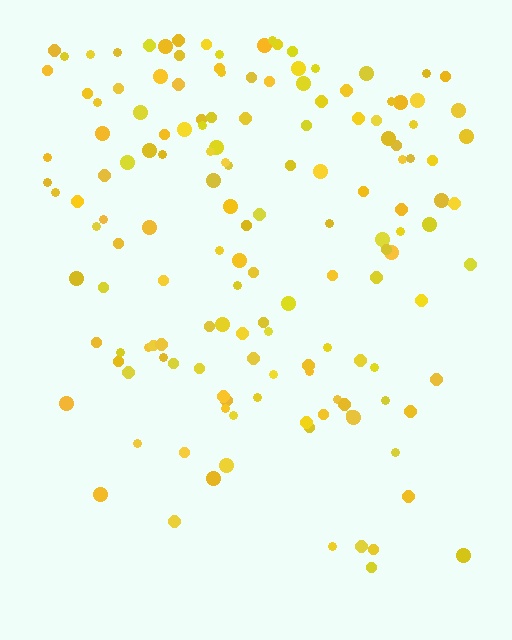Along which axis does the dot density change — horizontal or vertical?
Vertical.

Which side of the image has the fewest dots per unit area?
The bottom.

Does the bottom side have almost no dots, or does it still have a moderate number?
Still a moderate number, just noticeably fewer than the top.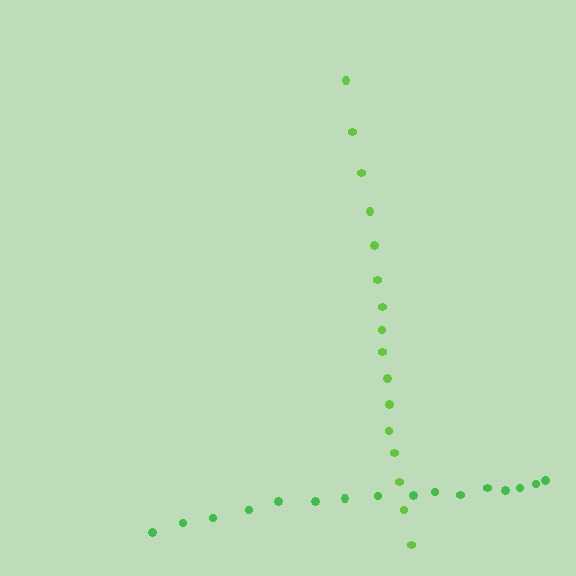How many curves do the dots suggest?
There are 2 distinct paths.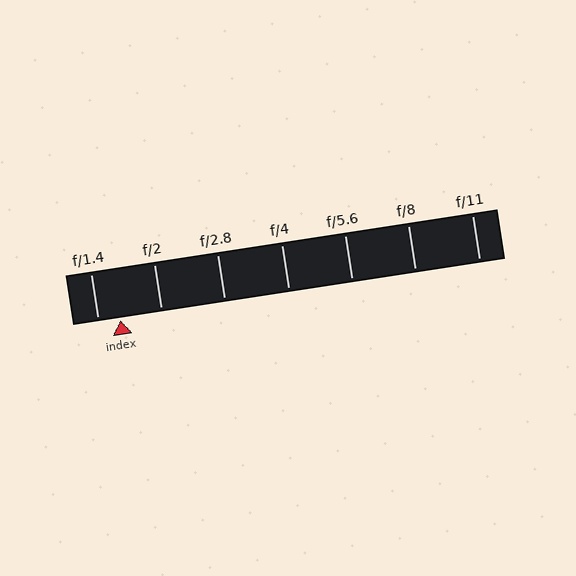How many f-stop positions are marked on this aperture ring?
There are 7 f-stop positions marked.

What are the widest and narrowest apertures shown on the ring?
The widest aperture shown is f/1.4 and the narrowest is f/11.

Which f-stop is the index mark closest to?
The index mark is closest to f/1.4.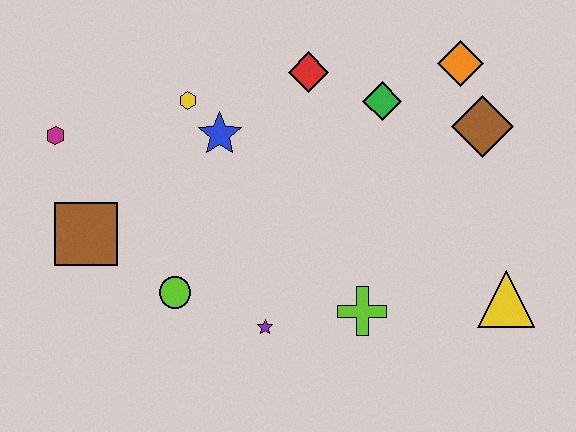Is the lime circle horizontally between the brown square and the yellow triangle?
Yes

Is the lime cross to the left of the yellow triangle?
Yes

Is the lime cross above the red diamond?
No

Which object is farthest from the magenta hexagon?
The yellow triangle is farthest from the magenta hexagon.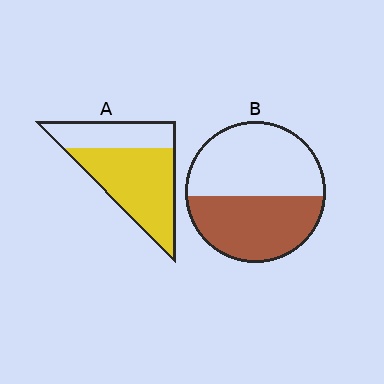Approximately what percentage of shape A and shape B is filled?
A is approximately 65% and B is approximately 45%.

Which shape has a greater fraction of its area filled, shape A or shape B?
Shape A.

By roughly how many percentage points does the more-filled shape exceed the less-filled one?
By roughly 20 percentage points (A over B).